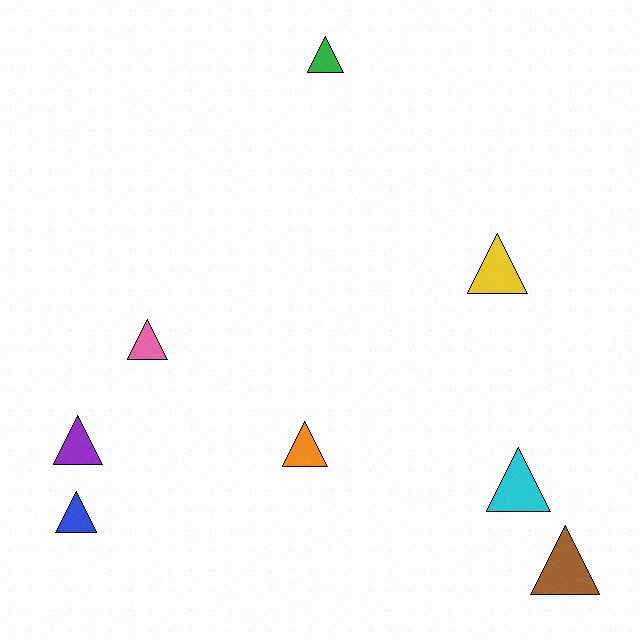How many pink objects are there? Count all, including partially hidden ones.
There is 1 pink object.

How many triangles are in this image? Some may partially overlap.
There are 8 triangles.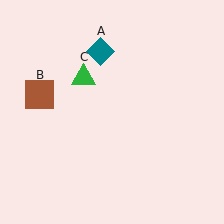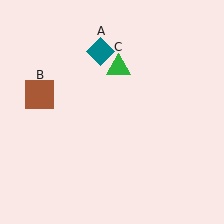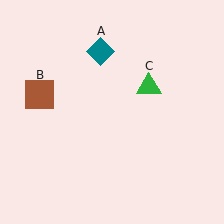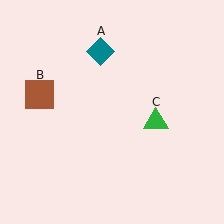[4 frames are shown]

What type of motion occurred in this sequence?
The green triangle (object C) rotated clockwise around the center of the scene.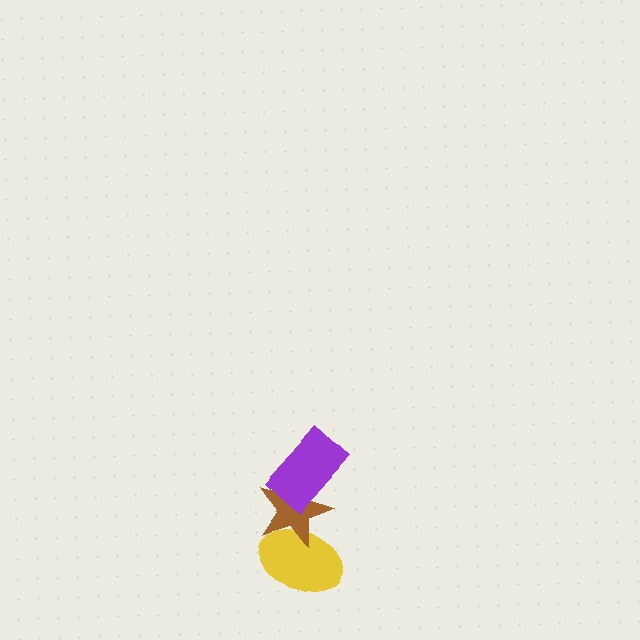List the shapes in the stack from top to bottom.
From top to bottom: the purple rectangle, the brown star, the yellow ellipse.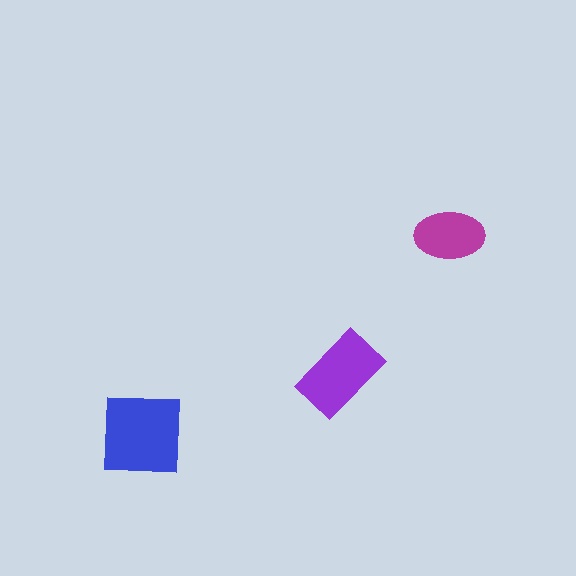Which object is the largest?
The blue square.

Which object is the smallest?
The magenta ellipse.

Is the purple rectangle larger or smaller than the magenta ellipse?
Larger.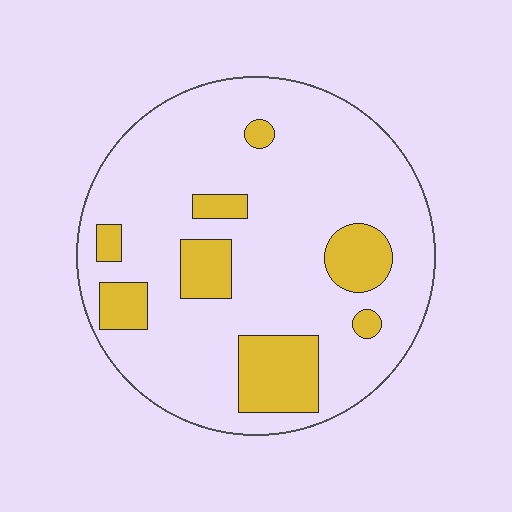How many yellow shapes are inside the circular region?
8.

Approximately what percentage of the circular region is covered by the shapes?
Approximately 20%.